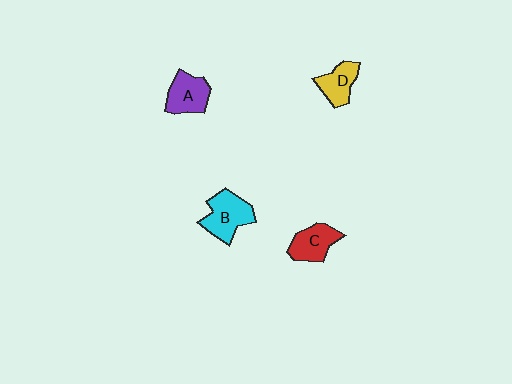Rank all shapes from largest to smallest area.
From largest to smallest: B (cyan), A (purple), C (red), D (yellow).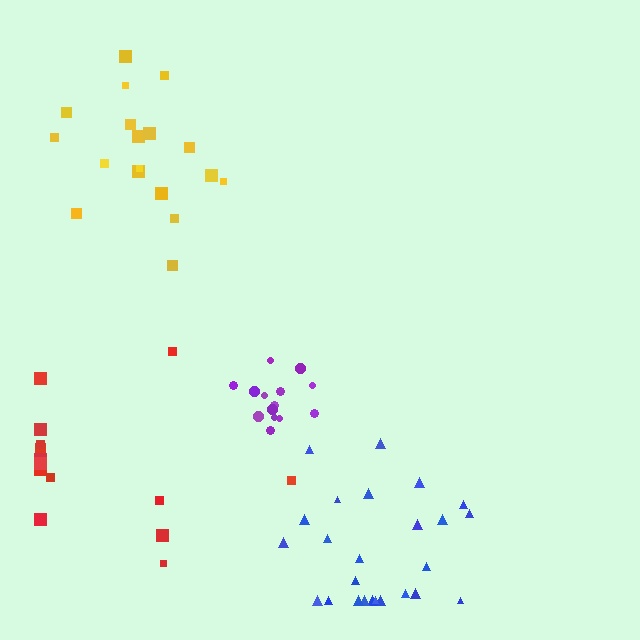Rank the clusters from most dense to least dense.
purple, blue, yellow, red.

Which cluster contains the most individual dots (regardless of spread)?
Blue (26).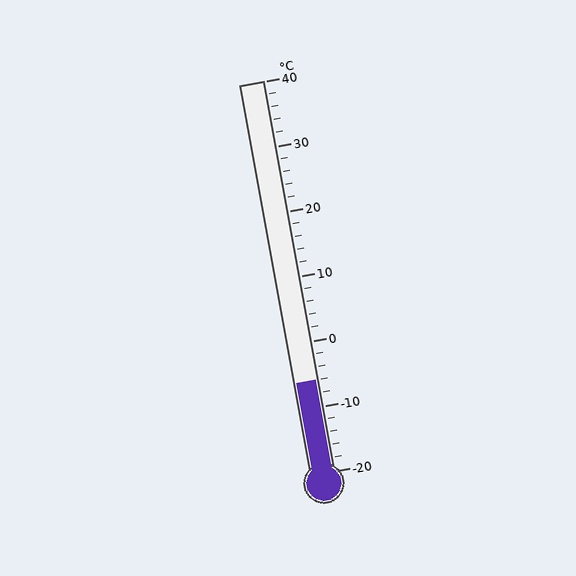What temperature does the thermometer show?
The thermometer shows approximately -6°C.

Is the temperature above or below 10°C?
The temperature is below 10°C.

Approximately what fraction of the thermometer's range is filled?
The thermometer is filled to approximately 25% of its range.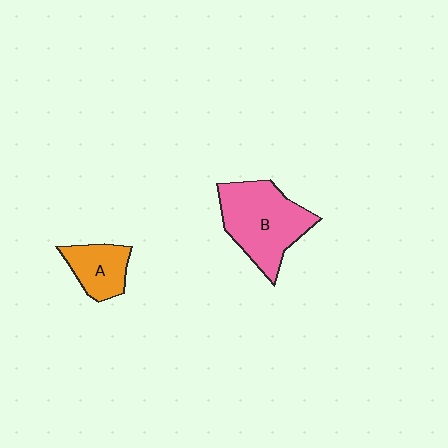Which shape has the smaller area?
Shape A (orange).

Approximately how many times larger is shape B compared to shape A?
Approximately 2.0 times.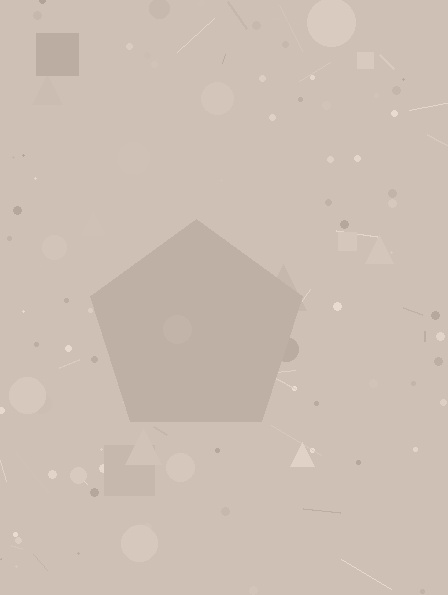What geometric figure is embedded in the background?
A pentagon is embedded in the background.